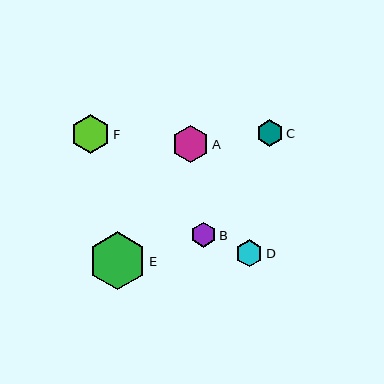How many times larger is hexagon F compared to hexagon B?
Hexagon F is approximately 1.5 times the size of hexagon B.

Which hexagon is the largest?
Hexagon E is the largest with a size of approximately 58 pixels.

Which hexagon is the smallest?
Hexagon B is the smallest with a size of approximately 25 pixels.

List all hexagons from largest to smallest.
From largest to smallest: E, F, A, D, C, B.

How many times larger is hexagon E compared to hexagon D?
Hexagon E is approximately 2.1 times the size of hexagon D.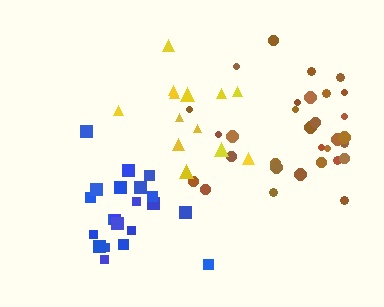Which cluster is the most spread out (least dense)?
Yellow.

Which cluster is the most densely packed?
Blue.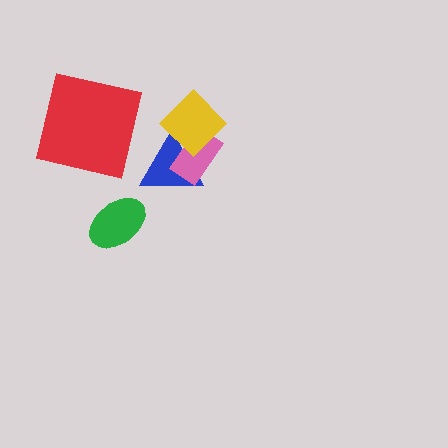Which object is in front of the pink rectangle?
The yellow diamond is in front of the pink rectangle.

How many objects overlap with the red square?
0 objects overlap with the red square.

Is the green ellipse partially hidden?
No, no other shape covers it.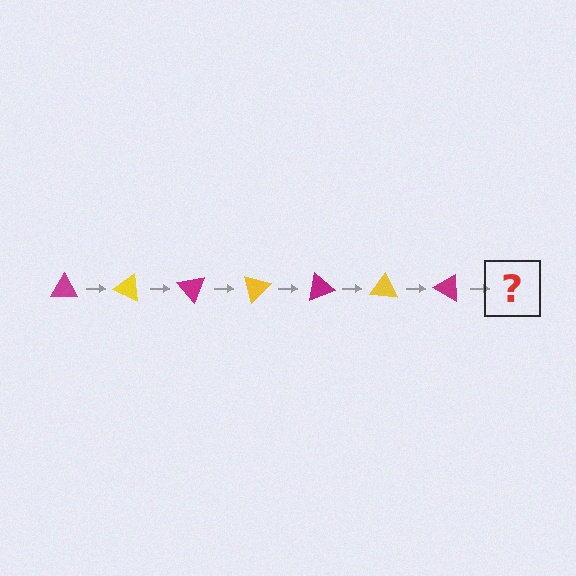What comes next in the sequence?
The next element should be a yellow triangle, rotated 175 degrees from the start.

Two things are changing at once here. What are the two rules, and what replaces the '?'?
The two rules are that it rotates 25 degrees each step and the color cycles through magenta and yellow. The '?' should be a yellow triangle, rotated 175 degrees from the start.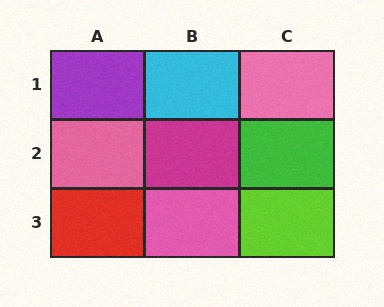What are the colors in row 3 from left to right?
Red, pink, lime.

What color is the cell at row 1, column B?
Cyan.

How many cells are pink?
3 cells are pink.